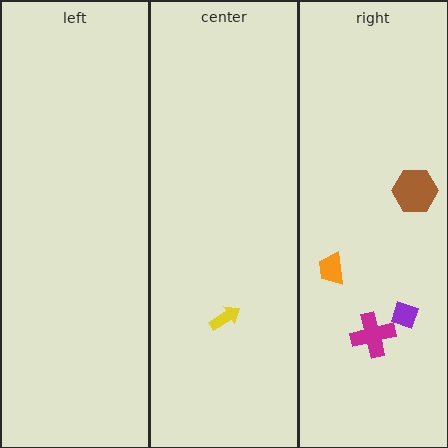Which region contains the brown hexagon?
The right region.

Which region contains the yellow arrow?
The center region.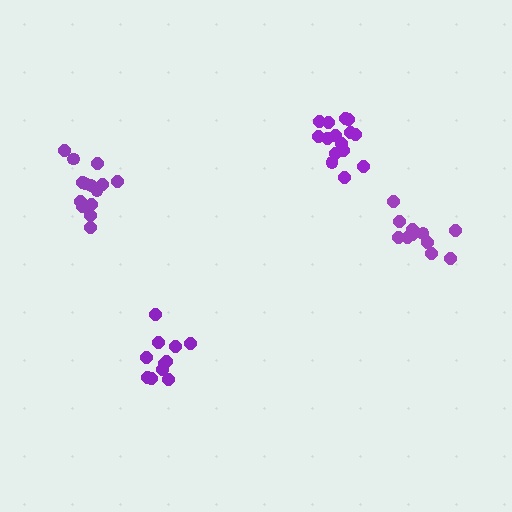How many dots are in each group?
Group 1: 11 dots, Group 2: 15 dots, Group 3: 14 dots, Group 4: 11 dots (51 total).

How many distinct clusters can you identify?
There are 4 distinct clusters.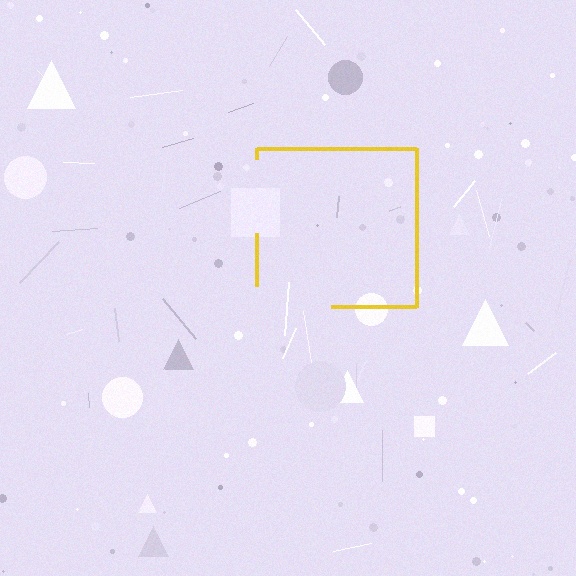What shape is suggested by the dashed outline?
The dashed outline suggests a square.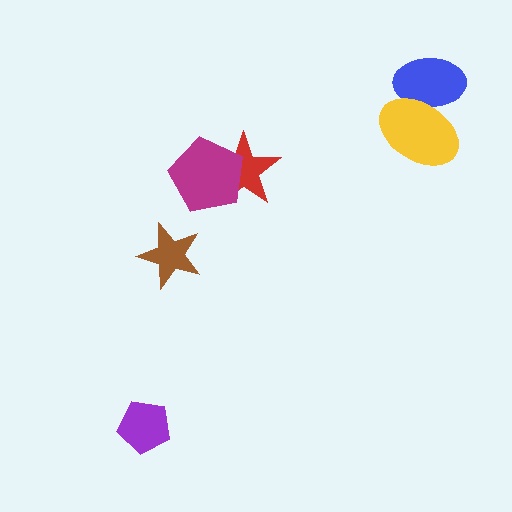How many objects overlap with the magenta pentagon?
1 object overlaps with the magenta pentagon.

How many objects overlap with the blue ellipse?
1 object overlaps with the blue ellipse.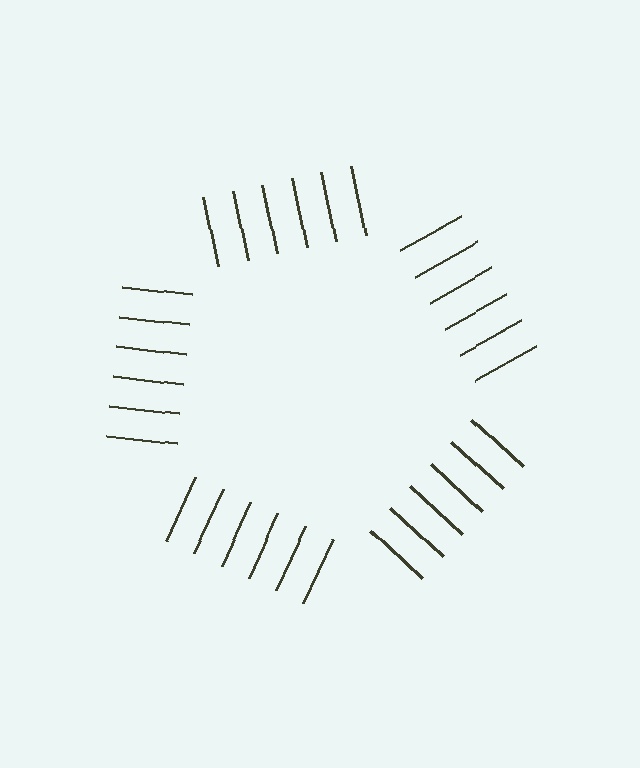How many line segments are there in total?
30 — 6 along each of the 5 edges.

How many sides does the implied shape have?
5 sides — the line-ends trace a pentagon.